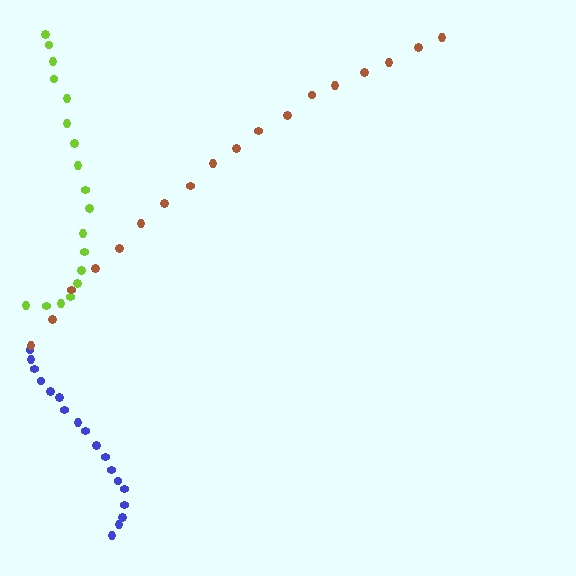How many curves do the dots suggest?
There are 3 distinct paths.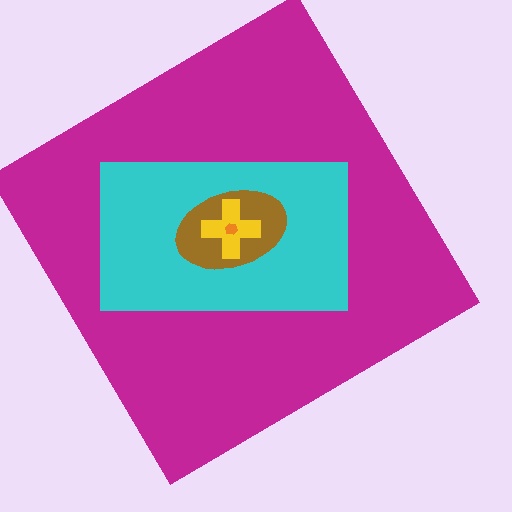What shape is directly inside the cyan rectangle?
The brown ellipse.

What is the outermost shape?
The magenta diamond.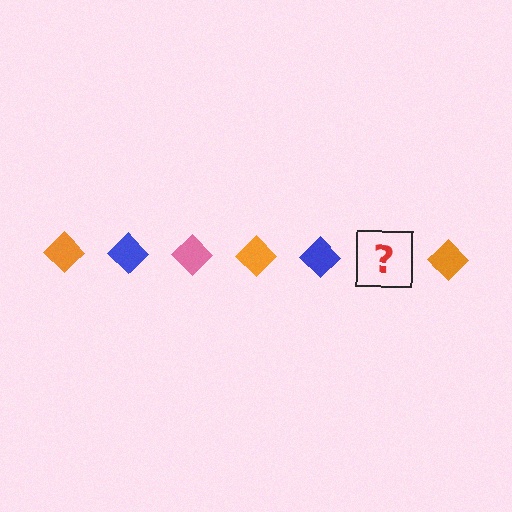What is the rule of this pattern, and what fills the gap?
The rule is that the pattern cycles through orange, blue, pink diamonds. The gap should be filled with a pink diamond.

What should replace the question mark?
The question mark should be replaced with a pink diamond.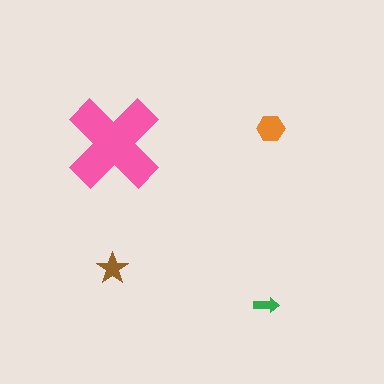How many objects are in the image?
There are 4 objects in the image.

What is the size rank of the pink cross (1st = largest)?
1st.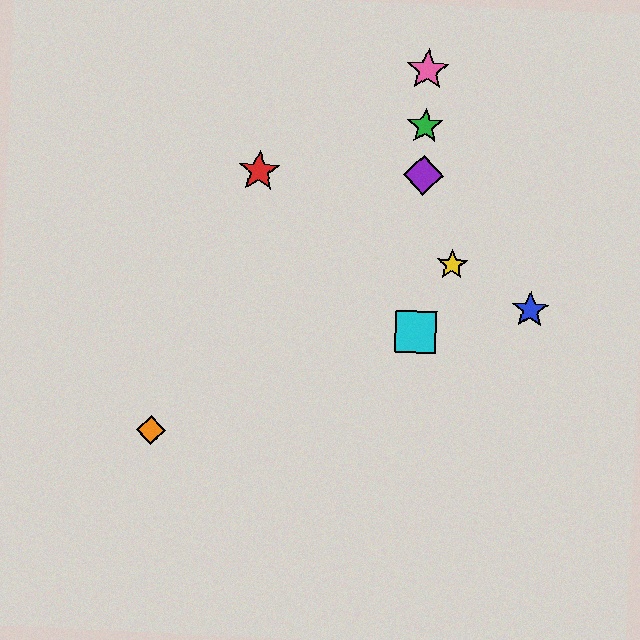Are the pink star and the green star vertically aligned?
Yes, both are at x≈428.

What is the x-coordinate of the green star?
The green star is at x≈425.